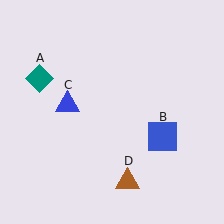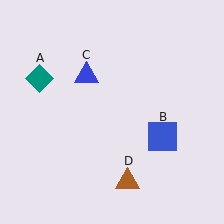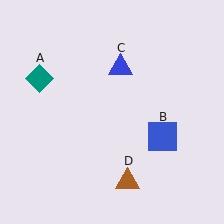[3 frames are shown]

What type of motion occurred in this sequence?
The blue triangle (object C) rotated clockwise around the center of the scene.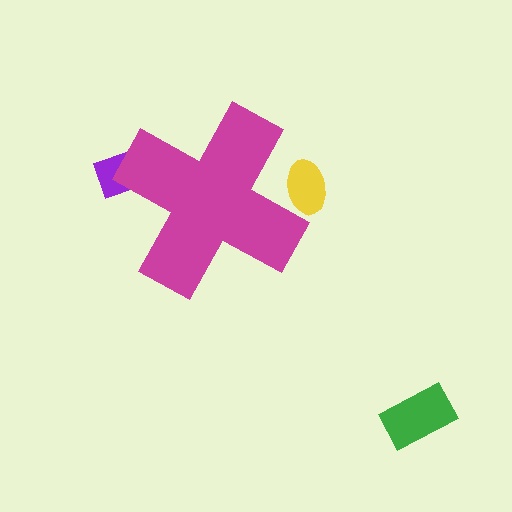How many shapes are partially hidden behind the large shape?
2 shapes are partially hidden.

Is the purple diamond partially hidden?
Yes, the purple diamond is partially hidden behind the magenta cross.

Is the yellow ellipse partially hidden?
Yes, the yellow ellipse is partially hidden behind the magenta cross.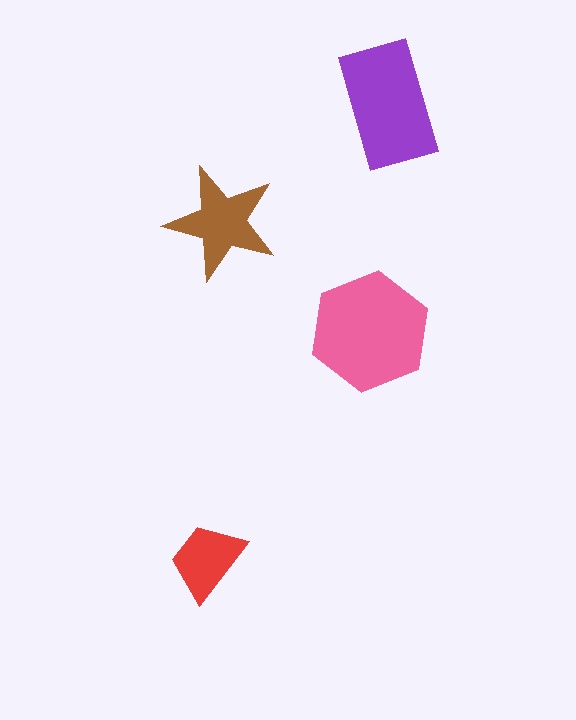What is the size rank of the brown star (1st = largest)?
3rd.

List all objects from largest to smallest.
The pink hexagon, the purple rectangle, the brown star, the red trapezoid.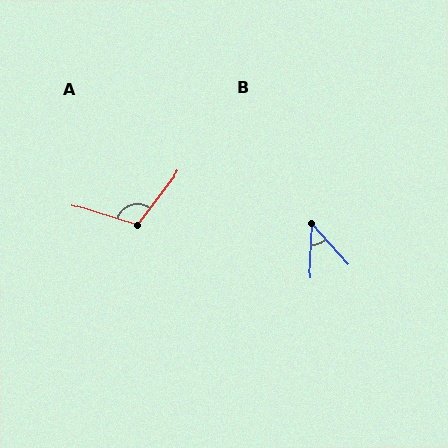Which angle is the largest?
A, at approximately 110 degrees.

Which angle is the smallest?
B, at approximately 45 degrees.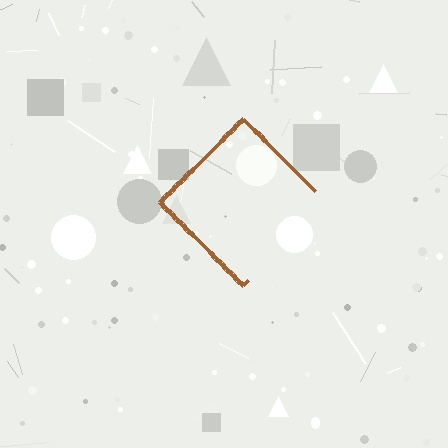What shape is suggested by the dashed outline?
The dashed outline suggests a diamond.